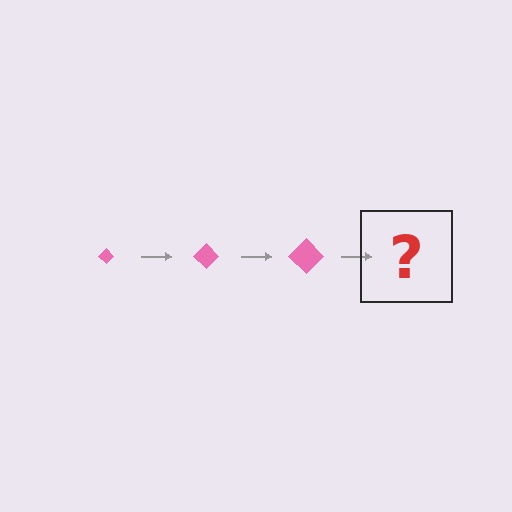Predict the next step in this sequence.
The next step is a pink diamond, larger than the previous one.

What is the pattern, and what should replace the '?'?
The pattern is that the diamond gets progressively larger each step. The '?' should be a pink diamond, larger than the previous one.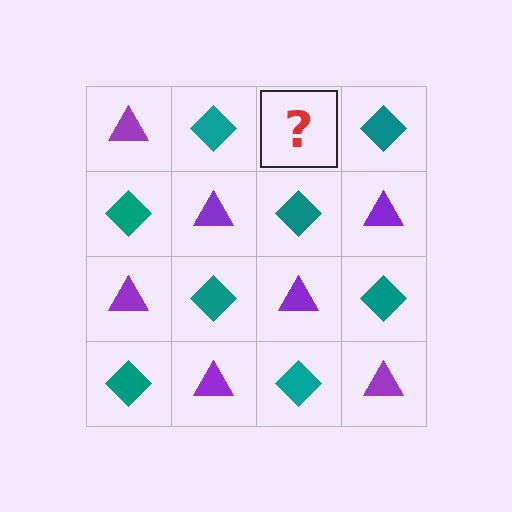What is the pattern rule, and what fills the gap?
The rule is that it alternates purple triangle and teal diamond in a checkerboard pattern. The gap should be filled with a purple triangle.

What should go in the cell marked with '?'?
The missing cell should contain a purple triangle.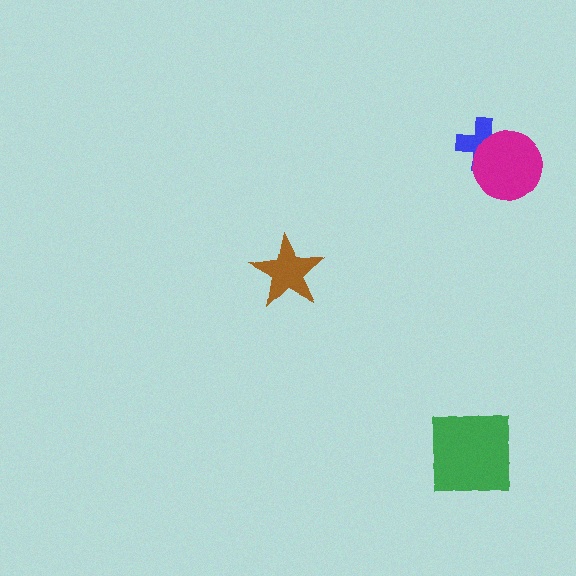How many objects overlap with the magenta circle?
1 object overlaps with the magenta circle.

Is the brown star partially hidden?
No, no other shape covers it.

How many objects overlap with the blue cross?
1 object overlaps with the blue cross.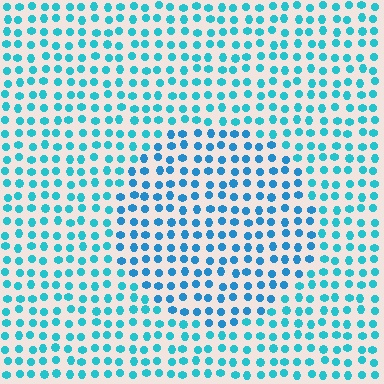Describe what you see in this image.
The image is filled with small cyan elements in a uniform arrangement. A circle-shaped region is visible where the elements are tinted to a slightly different hue, forming a subtle color boundary.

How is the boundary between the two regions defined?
The boundary is defined purely by a slight shift in hue (about 20 degrees). Spacing, size, and orientation are identical on both sides.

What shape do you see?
I see a circle.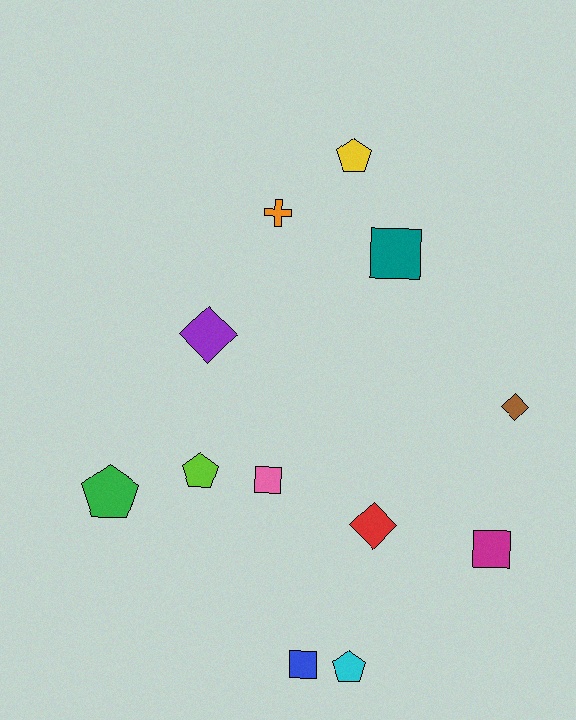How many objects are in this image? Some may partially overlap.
There are 12 objects.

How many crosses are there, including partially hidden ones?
There is 1 cross.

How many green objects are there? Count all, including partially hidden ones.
There is 1 green object.